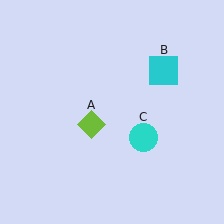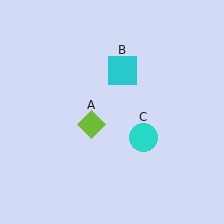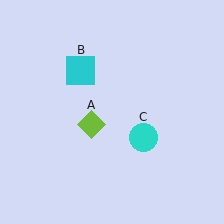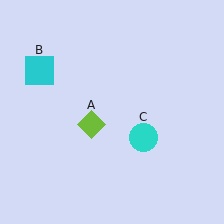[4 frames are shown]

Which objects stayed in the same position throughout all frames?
Lime diamond (object A) and cyan circle (object C) remained stationary.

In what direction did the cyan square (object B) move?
The cyan square (object B) moved left.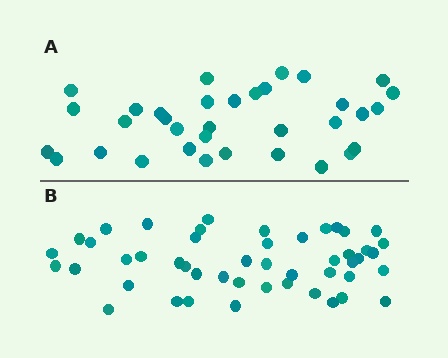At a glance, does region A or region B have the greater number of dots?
Region B (the bottom region) has more dots.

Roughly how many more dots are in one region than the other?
Region B has approximately 15 more dots than region A.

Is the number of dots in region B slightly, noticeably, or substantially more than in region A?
Region B has noticeably more, but not dramatically so. The ratio is roughly 1.4 to 1.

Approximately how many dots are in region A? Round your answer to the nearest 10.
About 30 dots. (The exact count is 34, which rounds to 30.)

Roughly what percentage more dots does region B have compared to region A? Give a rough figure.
About 40% more.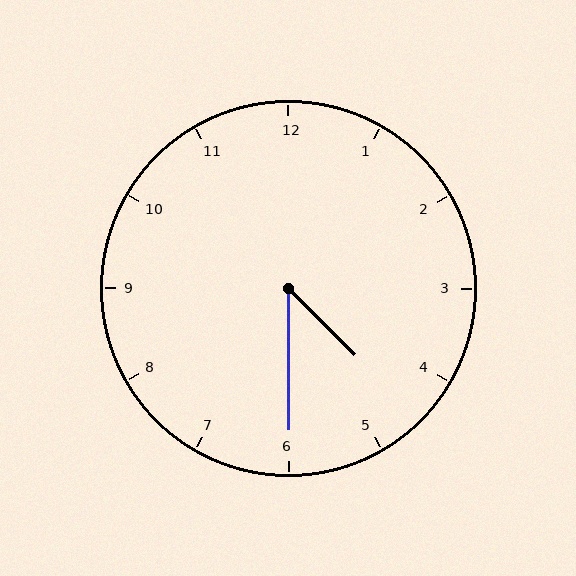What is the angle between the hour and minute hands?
Approximately 45 degrees.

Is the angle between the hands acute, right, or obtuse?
It is acute.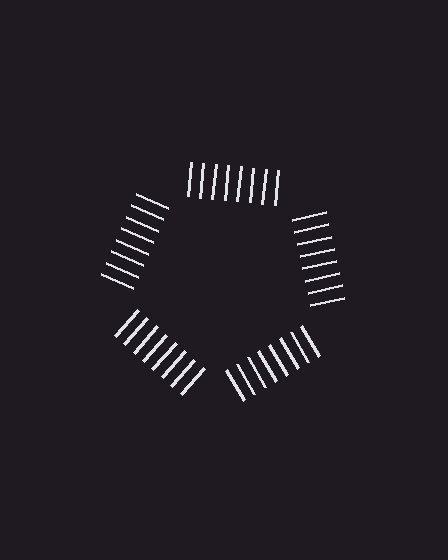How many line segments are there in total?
40 — 8 along each of the 5 edges.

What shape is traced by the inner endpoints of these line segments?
An illusory pentagon — the line segments terminate on its edges but no continuous stroke is drawn.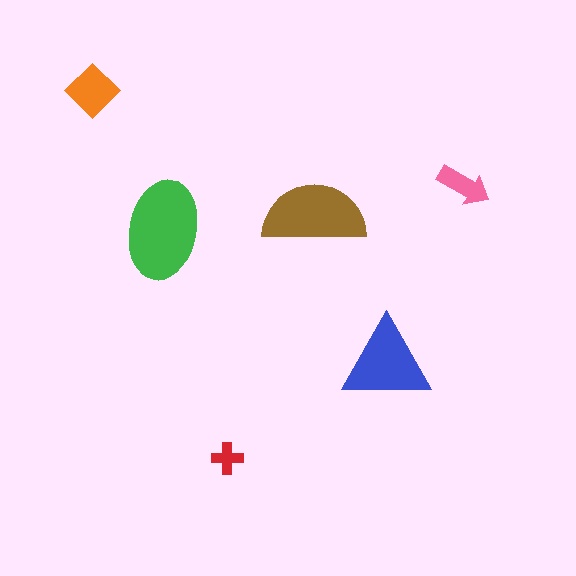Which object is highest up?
The orange diamond is topmost.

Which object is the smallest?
The red cross.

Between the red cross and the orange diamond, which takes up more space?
The orange diamond.